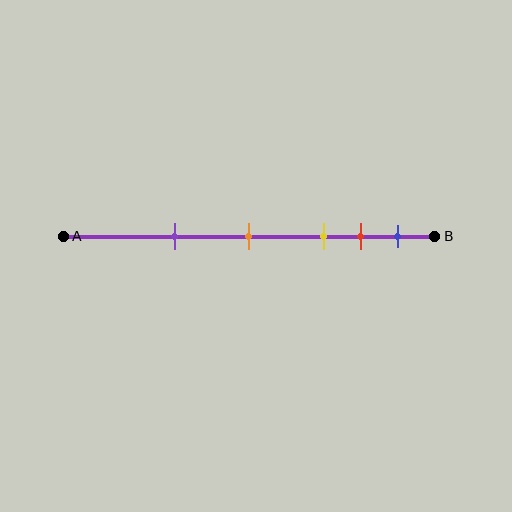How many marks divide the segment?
There are 5 marks dividing the segment.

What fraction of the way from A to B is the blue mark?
The blue mark is approximately 90% (0.9) of the way from A to B.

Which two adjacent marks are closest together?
The red and blue marks are the closest adjacent pair.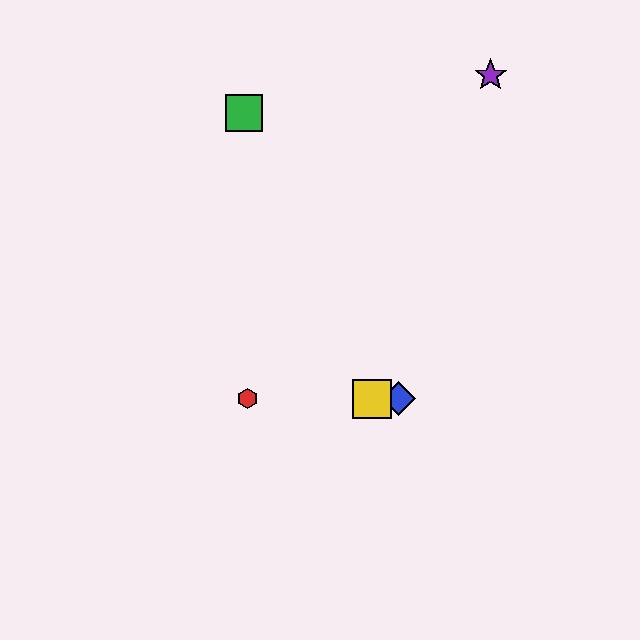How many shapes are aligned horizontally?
3 shapes (the red hexagon, the blue diamond, the yellow square) are aligned horizontally.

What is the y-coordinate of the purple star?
The purple star is at y≈75.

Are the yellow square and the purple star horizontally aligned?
No, the yellow square is at y≈399 and the purple star is at y≈75.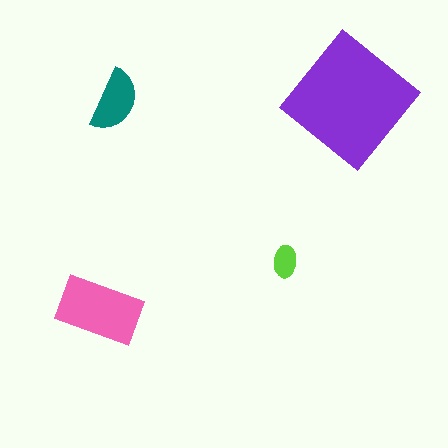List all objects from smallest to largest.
The lime ellipse, the teal semicircle, the pink rectangle, the purple diamond.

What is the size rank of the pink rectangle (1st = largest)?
2nd.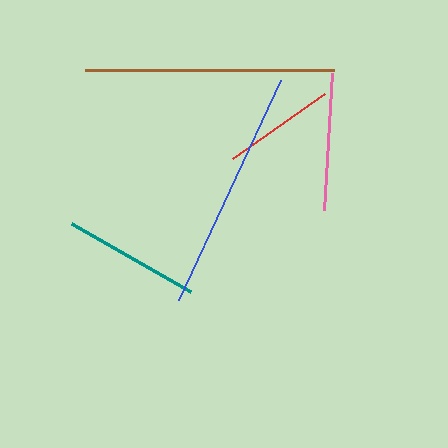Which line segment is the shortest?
The red line is the shortest at approximately 113 pixels.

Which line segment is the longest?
The brown line is the longest at approximately 249 pixels.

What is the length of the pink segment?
The pink segment is approximately 137 pixels long.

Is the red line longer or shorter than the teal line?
The teal line is longer than the red line.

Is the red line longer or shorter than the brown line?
The brown line is longer than the red line.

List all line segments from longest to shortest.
From longest to shortest: brown, blue, pink, teal, red.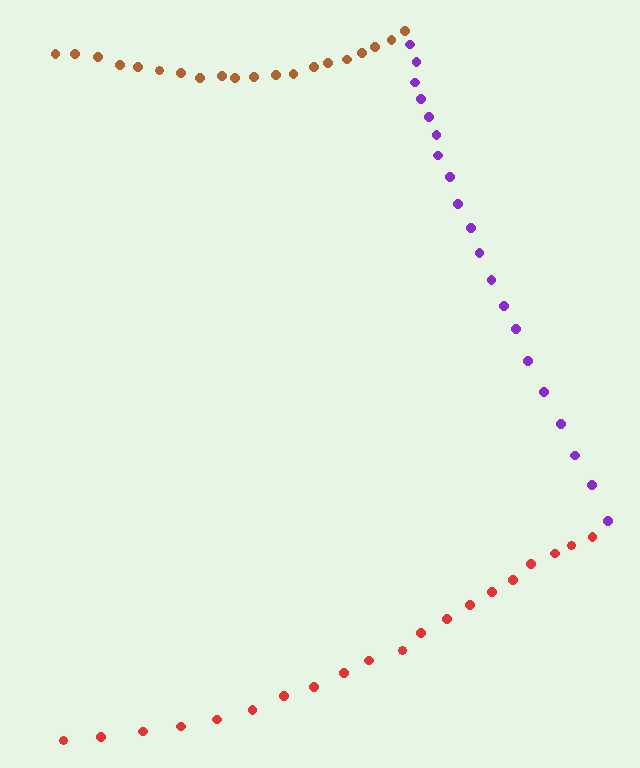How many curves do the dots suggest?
There are 3 distinct paths.